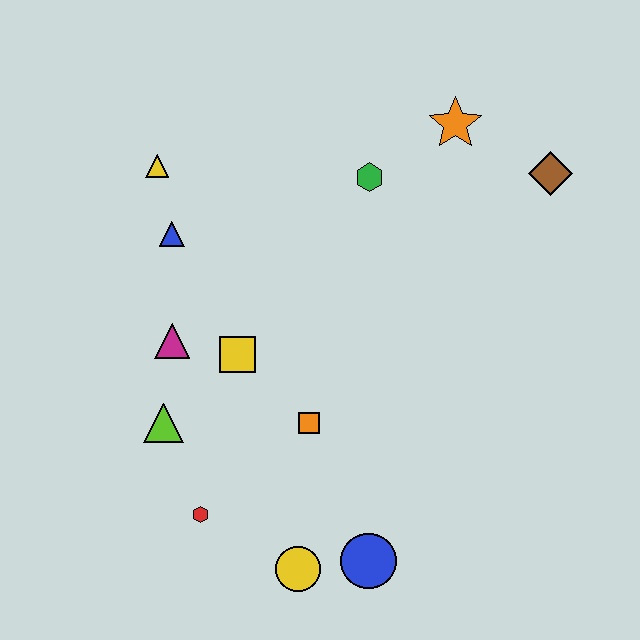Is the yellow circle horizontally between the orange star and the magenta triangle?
Yes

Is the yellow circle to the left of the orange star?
Yes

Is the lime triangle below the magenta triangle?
Yes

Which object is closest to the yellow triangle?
The blue triangle is closest to the yellow triangle.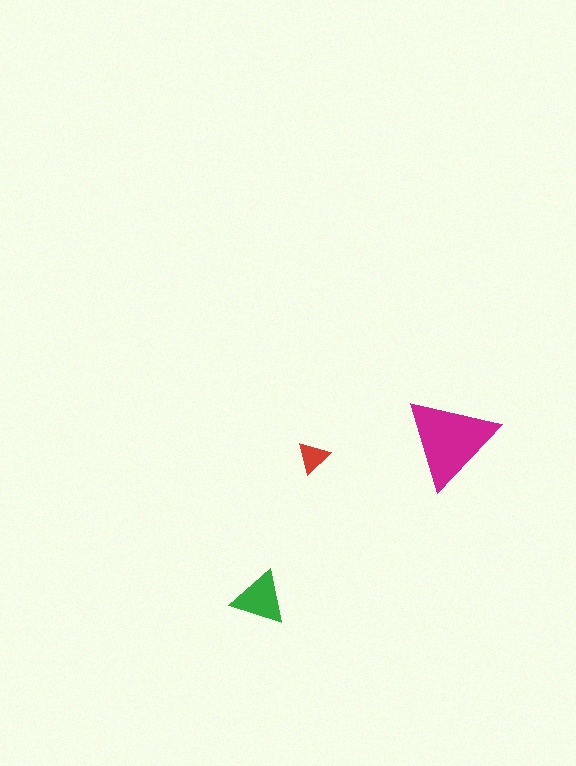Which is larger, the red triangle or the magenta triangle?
The magenta one.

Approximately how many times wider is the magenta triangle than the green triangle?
About 1.5 times wider.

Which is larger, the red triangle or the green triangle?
The green one.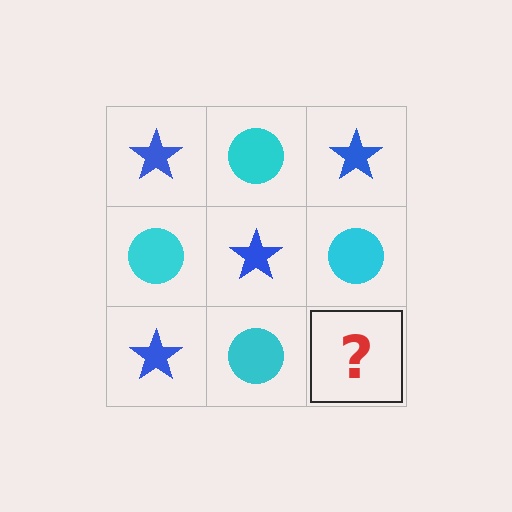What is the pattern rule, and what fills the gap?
The rule is that it alternates blue star and cyan circle in a checkerboard pattern. The gap should be filled with a blue star.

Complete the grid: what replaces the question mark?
The question mark should be replaced with a blue star.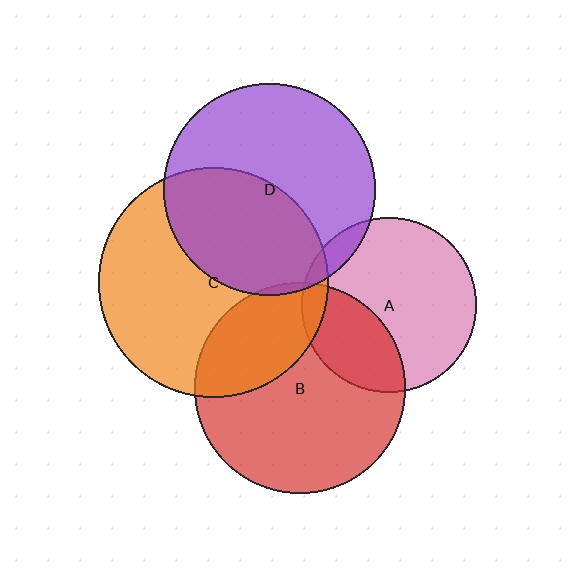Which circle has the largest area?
Circle C (orange).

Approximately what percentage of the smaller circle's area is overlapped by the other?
Approximately 30%.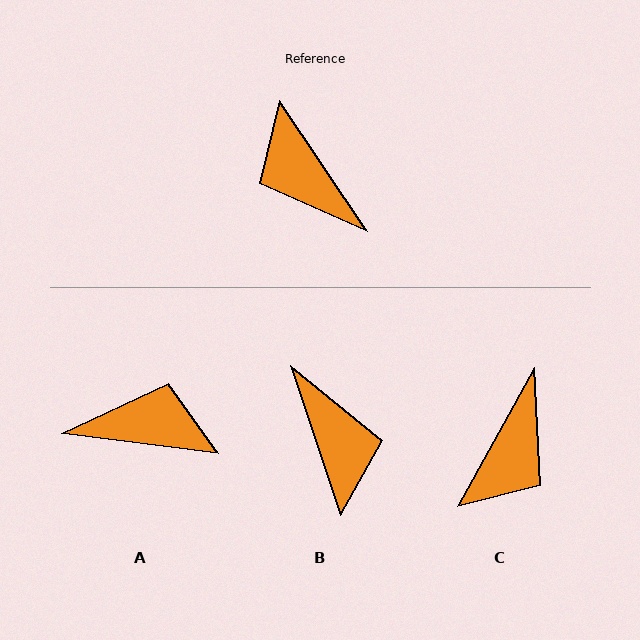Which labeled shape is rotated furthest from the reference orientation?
B, about 165 degrees away.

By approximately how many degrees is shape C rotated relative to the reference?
Approximately 117 degrees counter-clockwise.